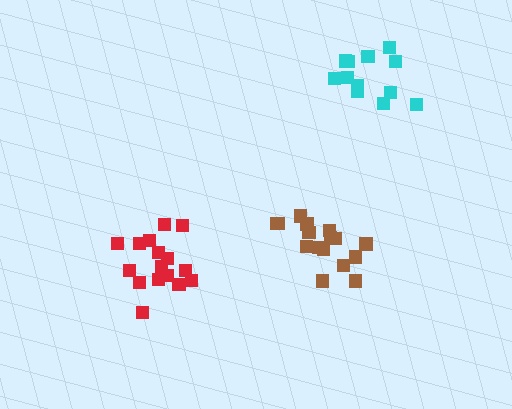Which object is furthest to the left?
The red cluster is leftmost.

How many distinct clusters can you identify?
There are 3 distinct clusters.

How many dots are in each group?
Group 1: 16 dots, Group 2: 16 dots, Group 3: 12 dots (44 total).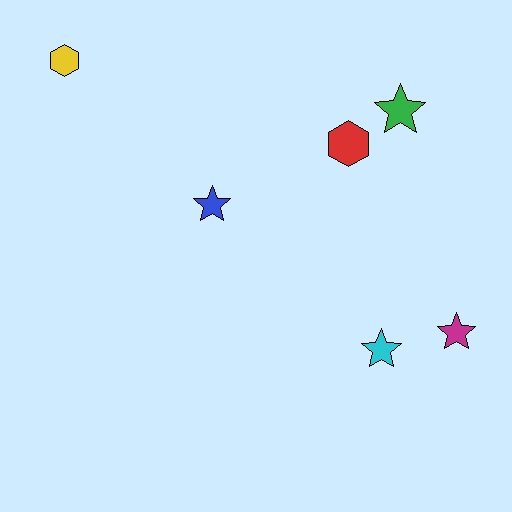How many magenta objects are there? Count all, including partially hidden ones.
There is 1 magenta object.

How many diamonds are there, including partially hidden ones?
There are no diamonds.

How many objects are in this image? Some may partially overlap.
There are 6 objects.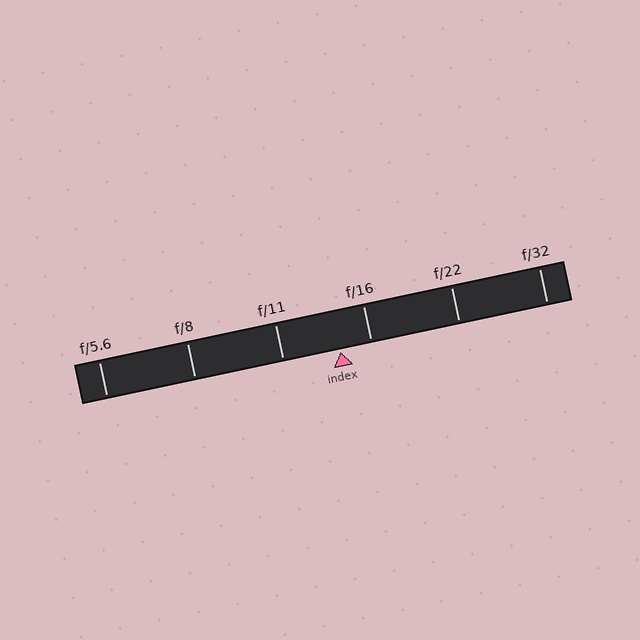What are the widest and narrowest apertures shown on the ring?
The widest aperture shown is f/5.6 and the narrowest is f/32.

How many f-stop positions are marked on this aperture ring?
There are 6 f-stop positions marked.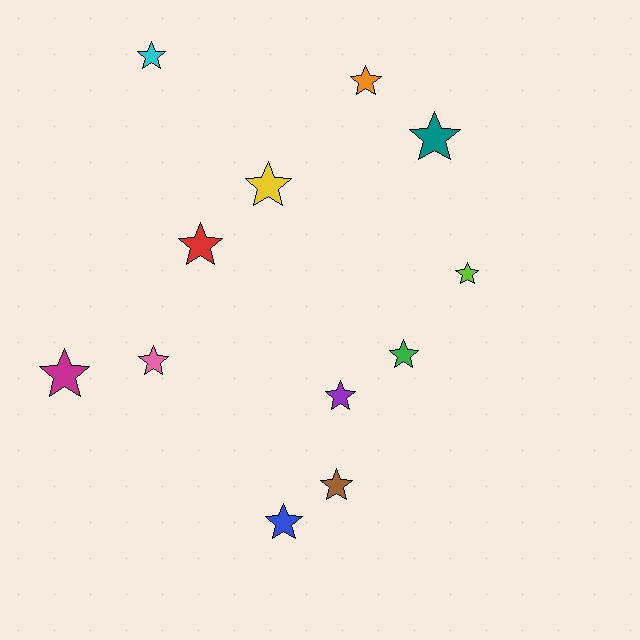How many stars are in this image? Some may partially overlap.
There are 12 stars.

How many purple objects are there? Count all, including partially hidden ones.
There is 1 purple object.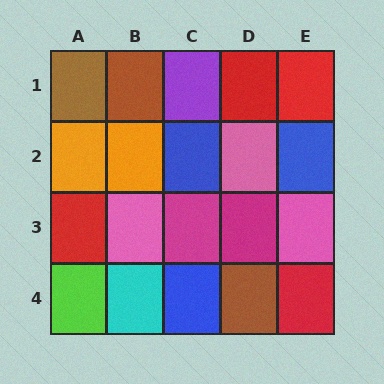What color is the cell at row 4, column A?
Lime.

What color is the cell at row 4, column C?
Blue.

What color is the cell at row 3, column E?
Pink.